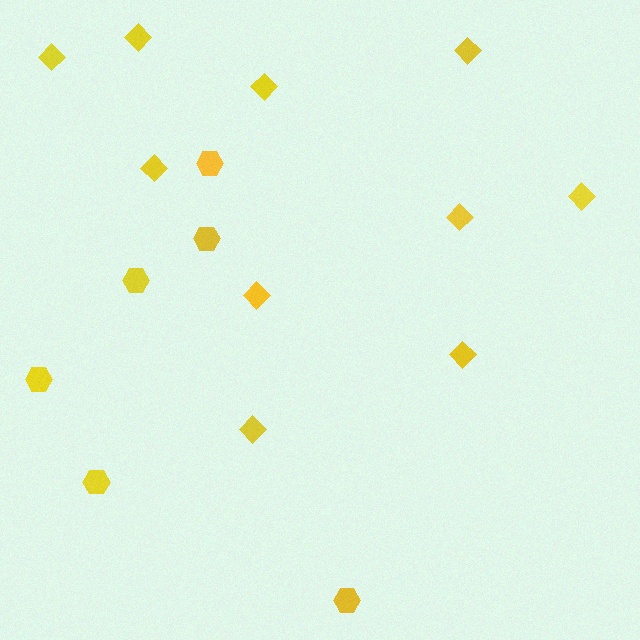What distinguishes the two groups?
There are 2 groups: one group of diamonds (10) and one group of hexagons (6).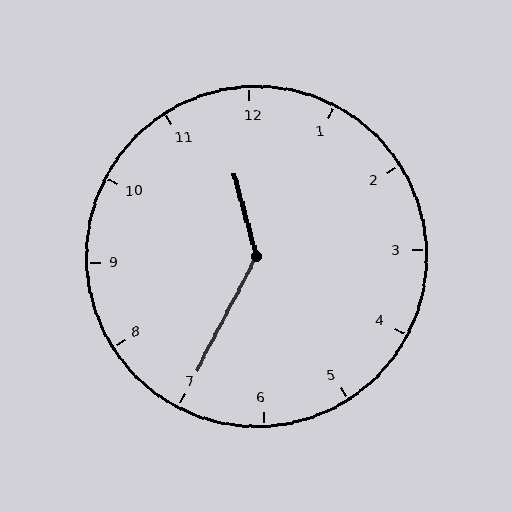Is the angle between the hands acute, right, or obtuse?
It is obtuse.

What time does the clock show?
11:35.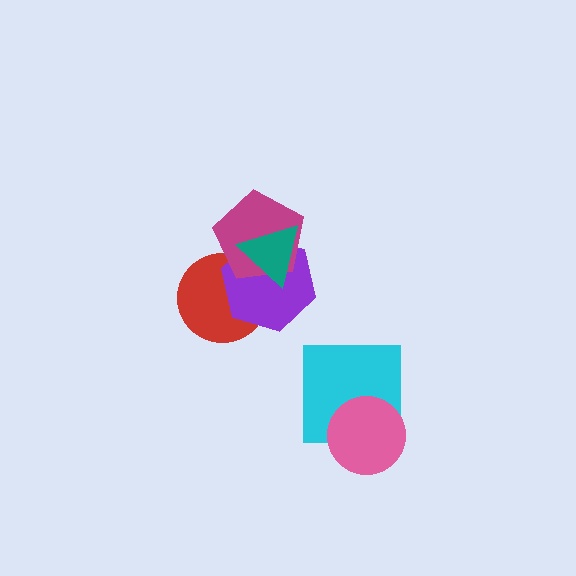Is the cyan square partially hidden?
Yes, it is partially covered by another shape.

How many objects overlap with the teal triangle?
3 objects overlap with the teal triangle.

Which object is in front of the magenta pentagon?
The teal triangle is in front of the magenta pentagon.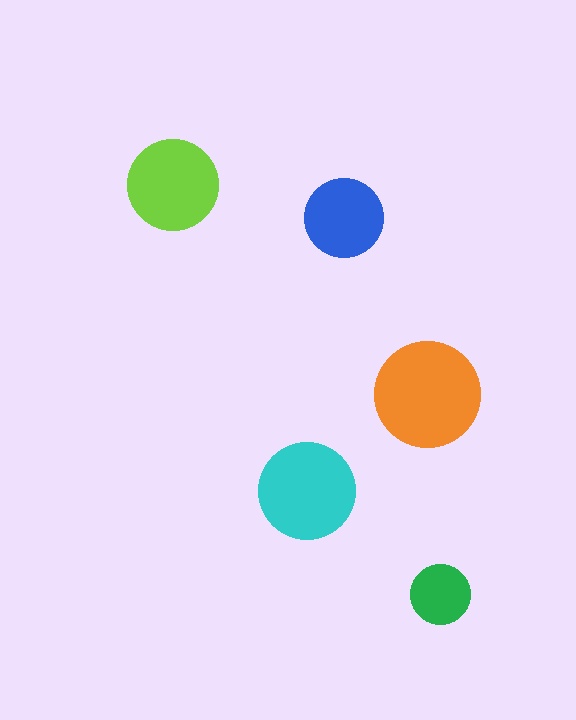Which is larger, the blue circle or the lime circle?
The lime one.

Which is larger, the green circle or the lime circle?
The lime one.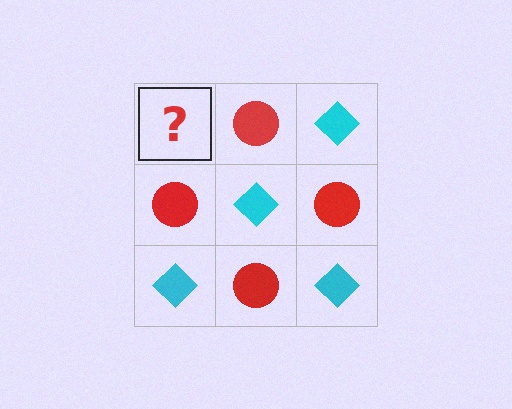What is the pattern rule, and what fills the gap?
The rule is that it alternates cyan diamond and red circle in a checkerboard pattern. The gap should be filled with a cyan diamond.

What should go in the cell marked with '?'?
The missing cell should contain a cyan diamond.